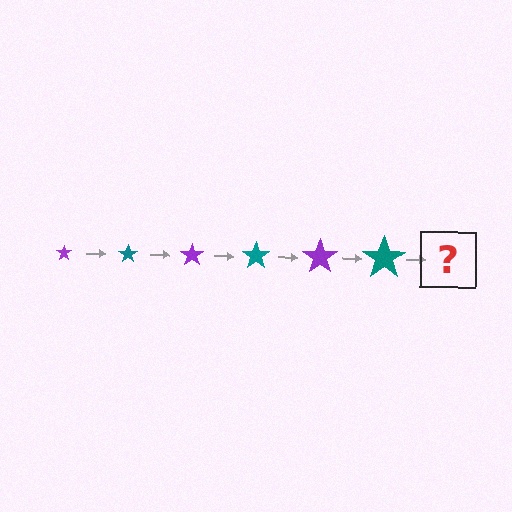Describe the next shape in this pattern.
It should be a purple star, larger than the previous one.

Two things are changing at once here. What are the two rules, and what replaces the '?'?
The two rules are that the star grows larger each step and the color cycles through purple and teal. The '?' should be a purple star, larger than the previous one.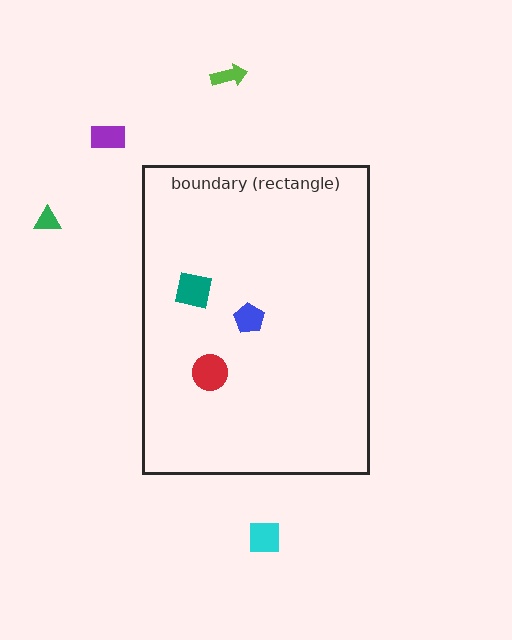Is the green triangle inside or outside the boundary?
Outside.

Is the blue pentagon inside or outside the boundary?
Inside.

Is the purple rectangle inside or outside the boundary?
Outside.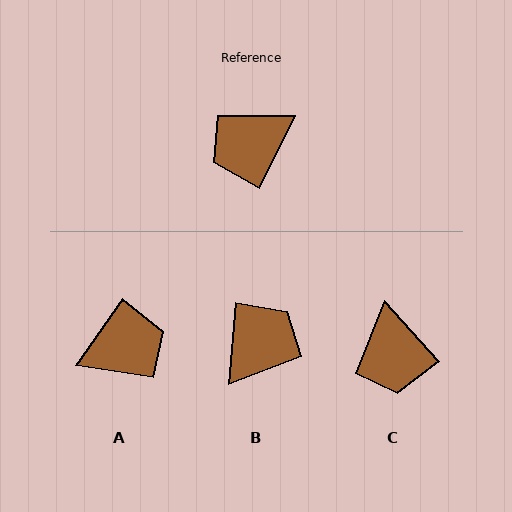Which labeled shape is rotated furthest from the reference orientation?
A, about 171 degrees away.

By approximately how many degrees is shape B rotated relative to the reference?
Approximately 159 degrees clockwise.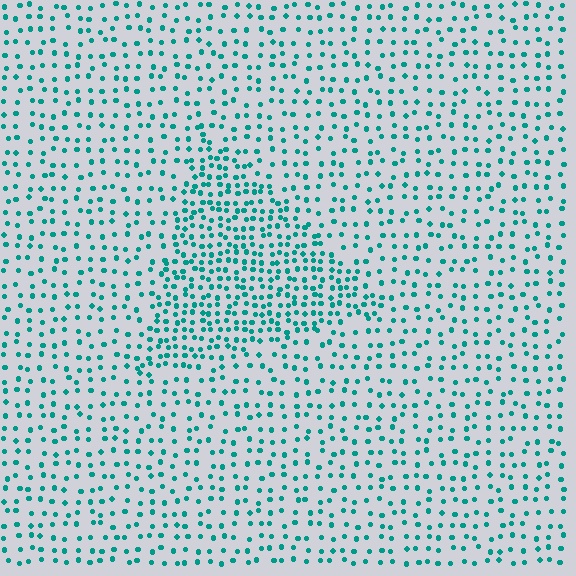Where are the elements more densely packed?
The elements are more densely packed inside the triangle boundary.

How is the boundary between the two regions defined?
The boundary is defined by a change in element density (approximately 2.0x ratio). All elements are the same color, size, and shape.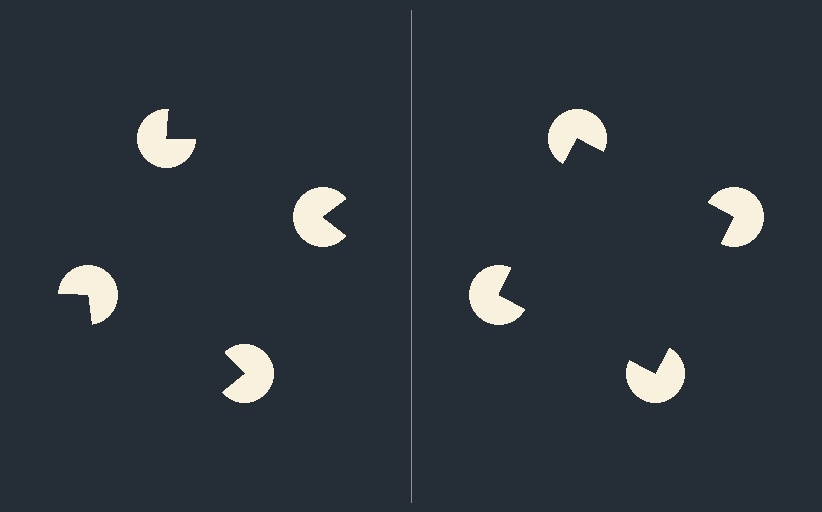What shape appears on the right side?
An illusory square.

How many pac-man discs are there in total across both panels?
8 — 4 on each side.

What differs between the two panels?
The pac-man discs are positioned identically on both sides; only the wedge orientations differ. On the right they align to a square; on the left they are misaligned.